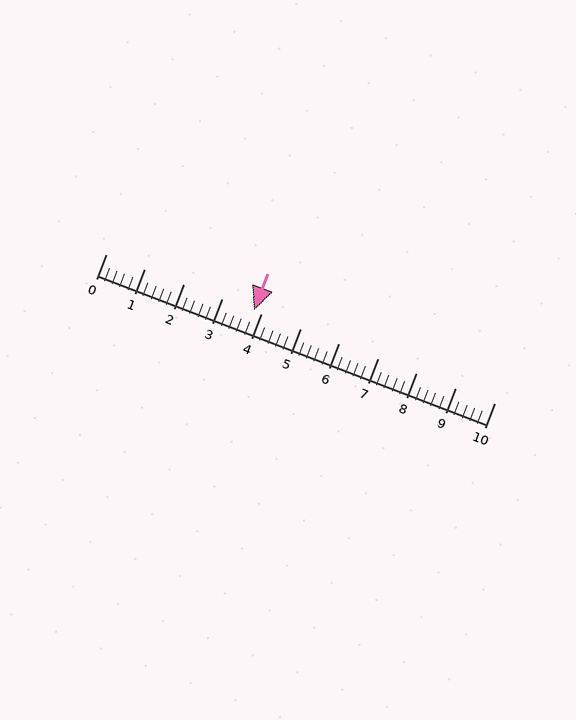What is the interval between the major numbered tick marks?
The major tick marks are spaced 1 units apart.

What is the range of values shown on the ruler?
The ruler shows values from 0 to 10.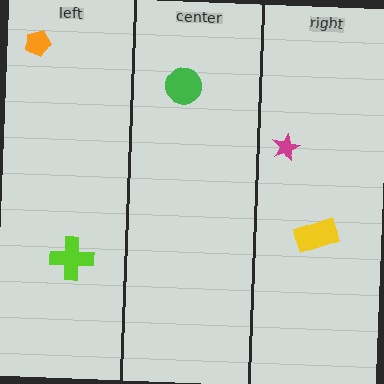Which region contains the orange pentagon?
The left region.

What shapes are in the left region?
The lime cross, the orange pentagon.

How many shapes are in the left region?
2.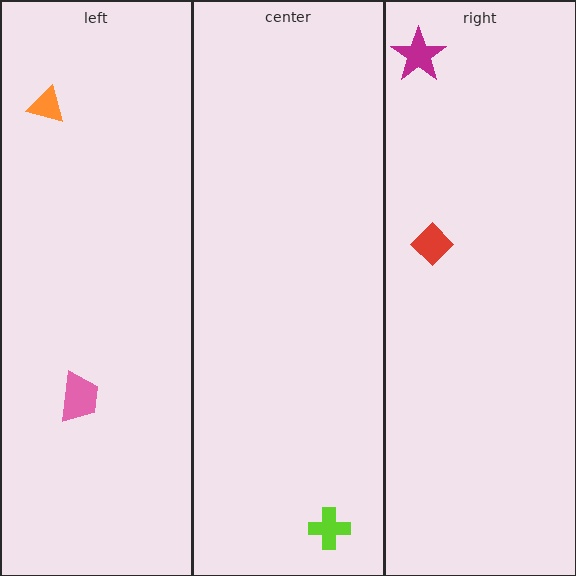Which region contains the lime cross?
The center region.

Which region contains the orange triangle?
The left region.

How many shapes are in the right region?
2.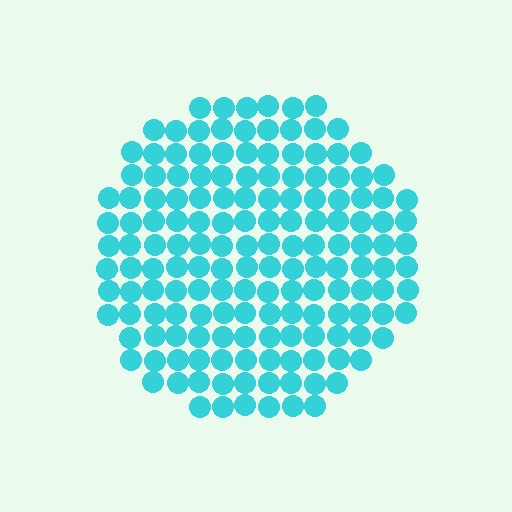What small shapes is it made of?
It is made of small circles.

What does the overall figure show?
The overall figure shows a circle.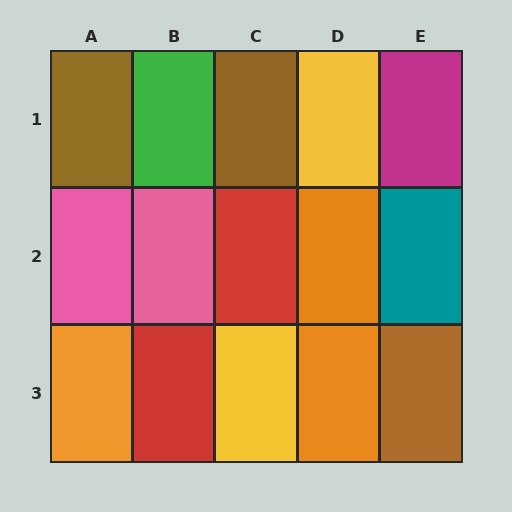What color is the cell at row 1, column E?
Magenta.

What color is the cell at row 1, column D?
Yellow.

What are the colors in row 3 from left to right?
Orange, red, yellow, orange, brown.